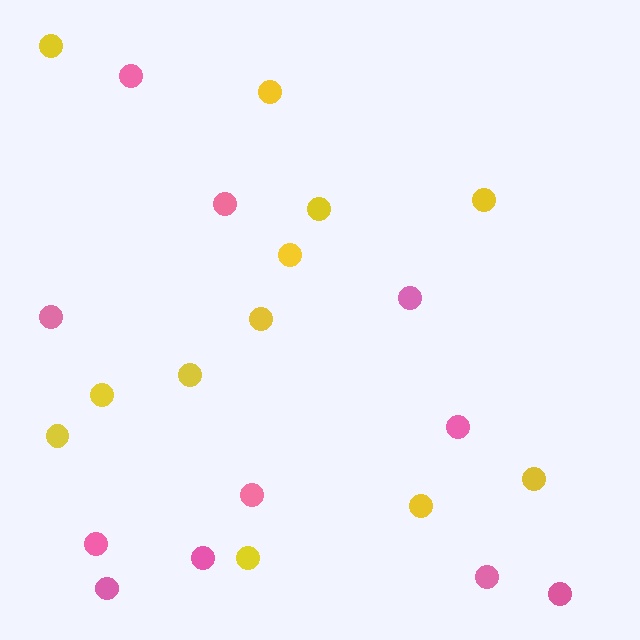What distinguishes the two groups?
There are 2 groups: one group of yellow circles (12) and one group of pink circles (11).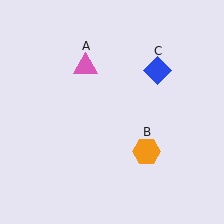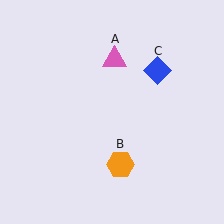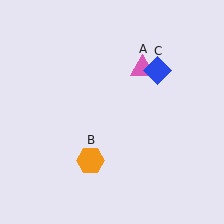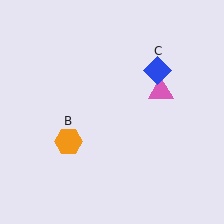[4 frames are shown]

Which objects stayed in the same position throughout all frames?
Blue diamond (object C) remained stationary.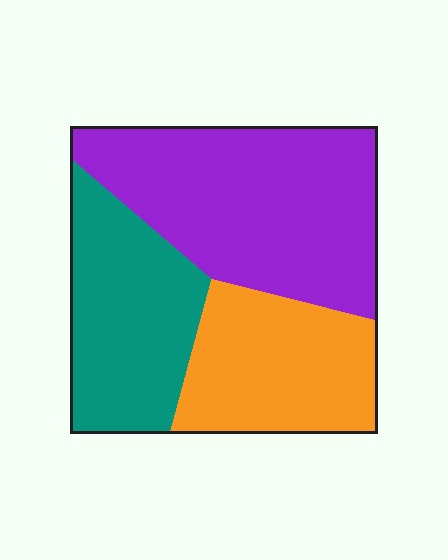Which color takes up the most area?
Purple, at roughly 45%.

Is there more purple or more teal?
Purple.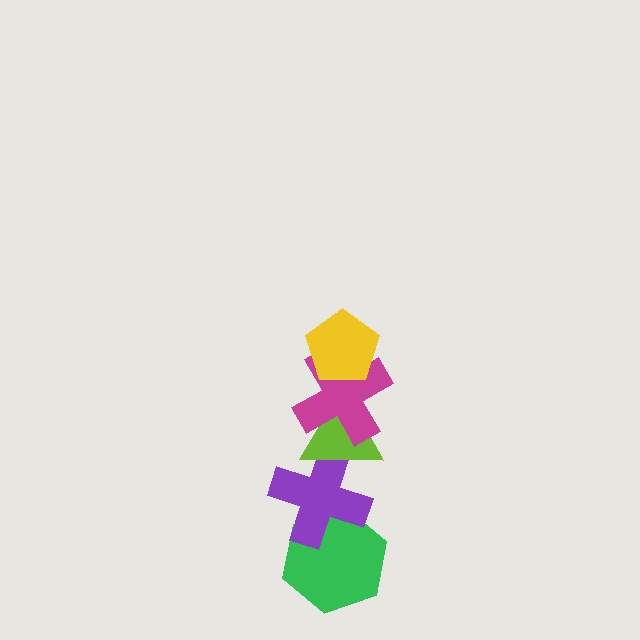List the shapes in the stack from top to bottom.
From top to bottom: the yellow pentagon, the magenta cross, the lime triangle, the purple cross, the green hexagon.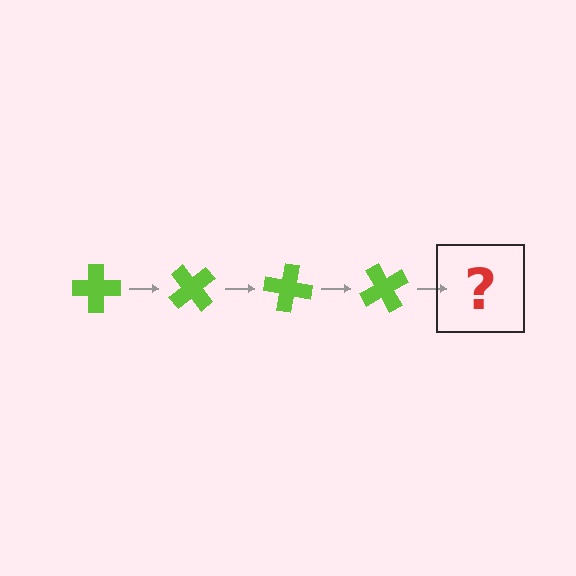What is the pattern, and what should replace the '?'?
The pattern is that the cross rotates 50 degrees each step. The '?' should be a lime cross rotated 200 degrees.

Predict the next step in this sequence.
The next step is a lime cross rotated 200 degrees.